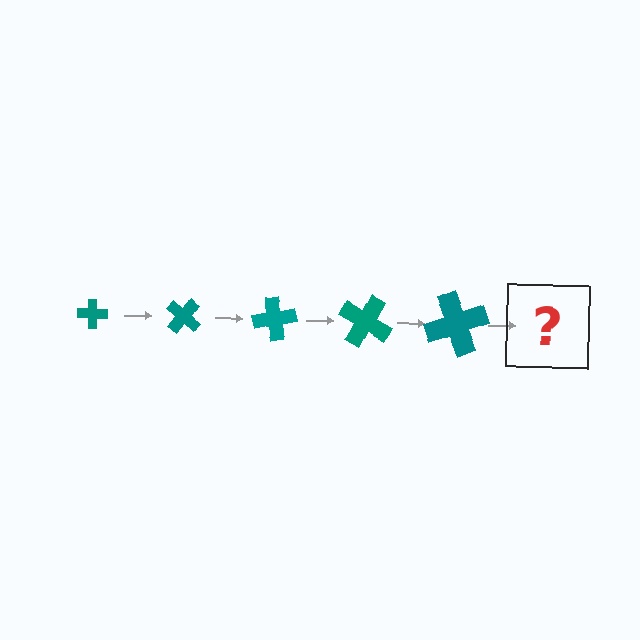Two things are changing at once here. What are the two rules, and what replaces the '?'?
The two rules are that the cross grows larger each step and it rotates 40 degrees each step. The '?' should be a cross, larger than the previous one and rotated 200 degrees from the start.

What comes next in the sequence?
The next element should be a cross, larger than the previous one and rotated 200 degrees from the start.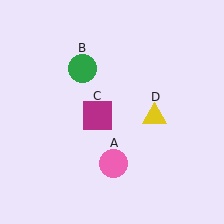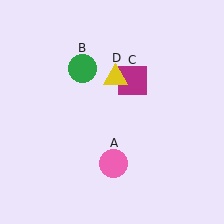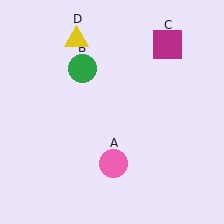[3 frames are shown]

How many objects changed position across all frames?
2 objects changed position: magenta square (object C), yellow triangle (object D).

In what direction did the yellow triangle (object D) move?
The yellow triangle (object D) moved up and to the left.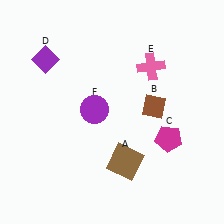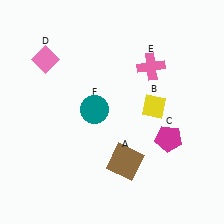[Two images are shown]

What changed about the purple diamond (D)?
In Image 1, D is purple. In Image 2, it changed to pink.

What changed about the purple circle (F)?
In Image 1, F is purple. In Image 2, it changed to teal.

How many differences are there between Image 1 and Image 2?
There are 3 differences between the two images.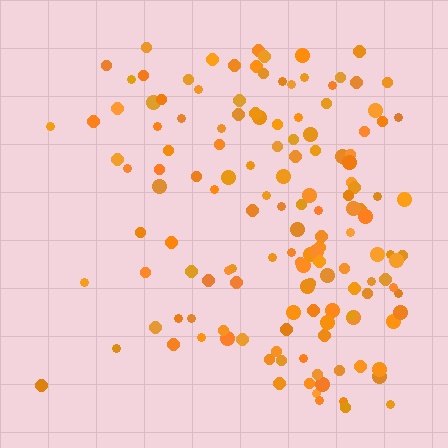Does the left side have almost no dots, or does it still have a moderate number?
Still a moderate number, just noticeably fewer than the right.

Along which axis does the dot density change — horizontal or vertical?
Horizontal.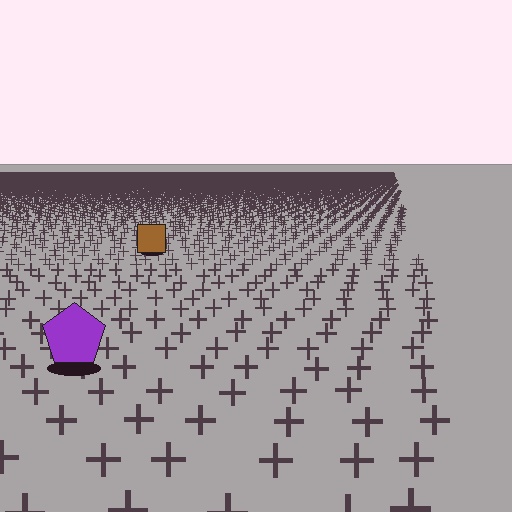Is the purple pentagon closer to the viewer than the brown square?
Yes. The purple pentagon is closer — you can tell from the texture gradient: the ground texture is coarser near it.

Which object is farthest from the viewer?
The brown square is farthest from the viewer. It appears smaller and the ground texture around it is denser.